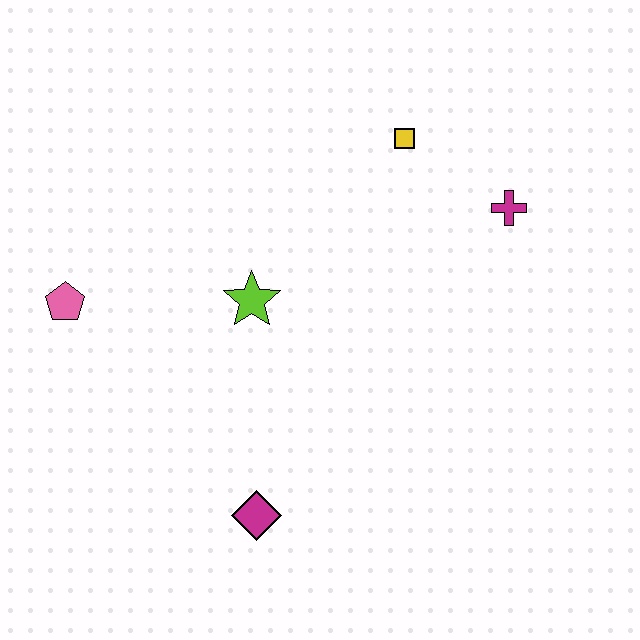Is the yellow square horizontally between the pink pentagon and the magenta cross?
Yes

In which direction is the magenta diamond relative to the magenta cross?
The magenta diamond is below the magenta cross.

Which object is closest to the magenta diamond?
The lime star is closest to the magenta diamond.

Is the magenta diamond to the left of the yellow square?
Yes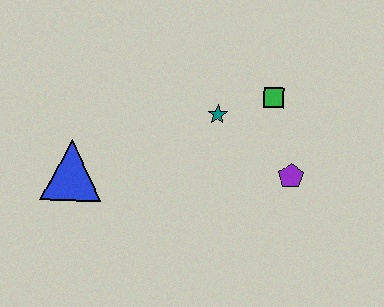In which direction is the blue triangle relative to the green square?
The blue triangle is to the left of the green square.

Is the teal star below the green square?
Yes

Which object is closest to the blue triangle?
The teal star is closest to the blue triangle.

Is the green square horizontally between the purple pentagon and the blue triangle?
Yes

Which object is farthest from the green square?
The blue triangle is farthest from the green square.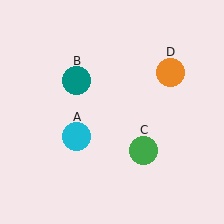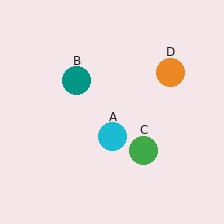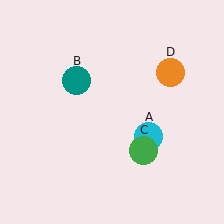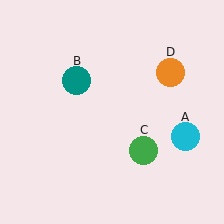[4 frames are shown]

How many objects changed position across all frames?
1 object changed position: cyan circle (object A).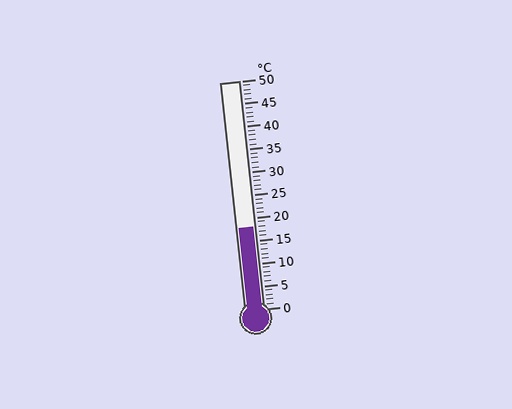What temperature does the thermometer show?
The thermometer shows approximately 18°C.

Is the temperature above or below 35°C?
The temperature is below 35°C.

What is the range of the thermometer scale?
The thermometer scale ranges from 0°C to 50°C.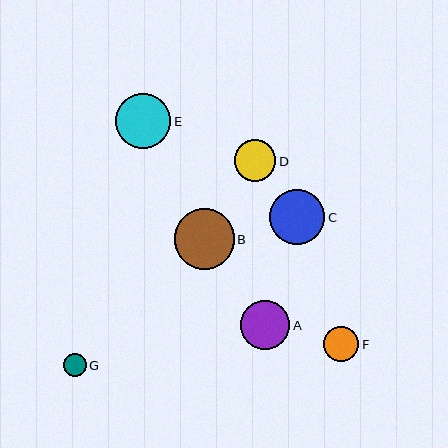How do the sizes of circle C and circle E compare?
Circle C and circle E are approximately the same size.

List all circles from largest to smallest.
From largest to smallest: B, C, E, A, D, F, G.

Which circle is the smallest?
Circle G is the smallest with a size of approximately 22 pixels.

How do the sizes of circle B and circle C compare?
Circle B and circle C are approximately the same size.